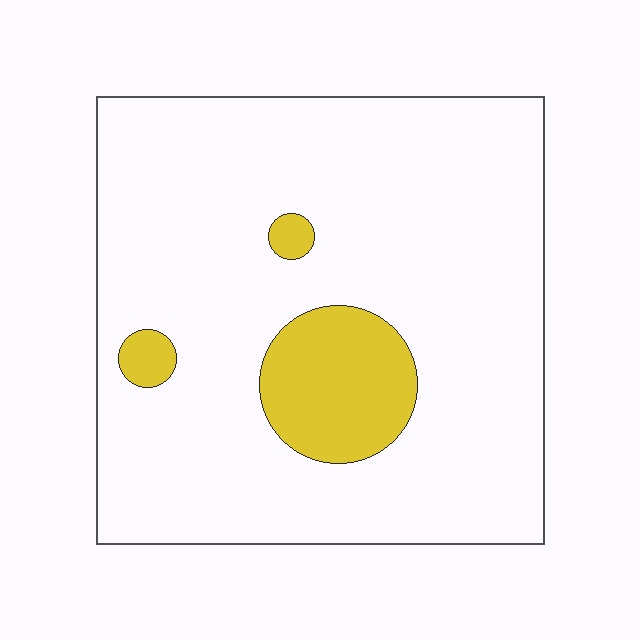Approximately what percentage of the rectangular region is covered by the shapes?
Approximately 10%.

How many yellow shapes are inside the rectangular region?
3.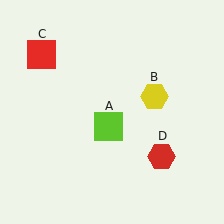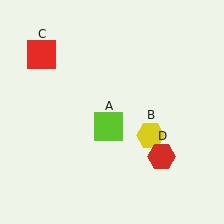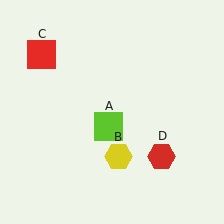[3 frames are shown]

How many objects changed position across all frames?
1 object changed position: yellow hexagon (object B).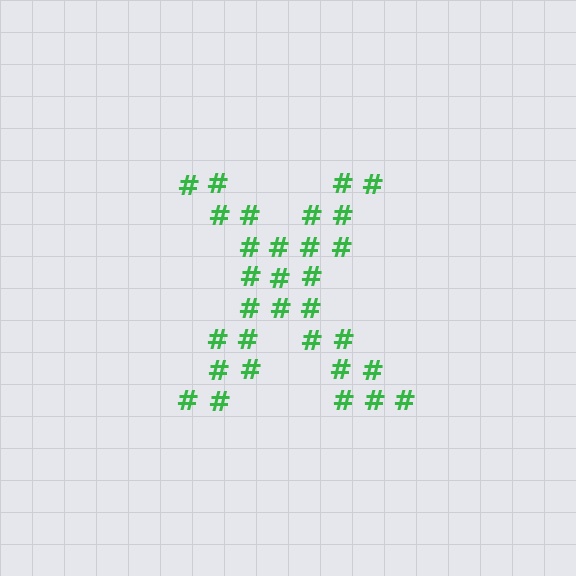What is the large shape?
The large shape is the letter X.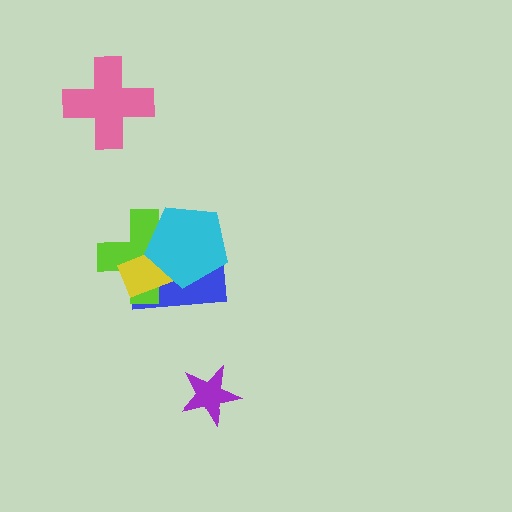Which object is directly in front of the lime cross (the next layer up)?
The yellow rectangle is directly in front of the lime cross.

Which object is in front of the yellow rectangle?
The cyan pentagon is in front of the yellow rectangle.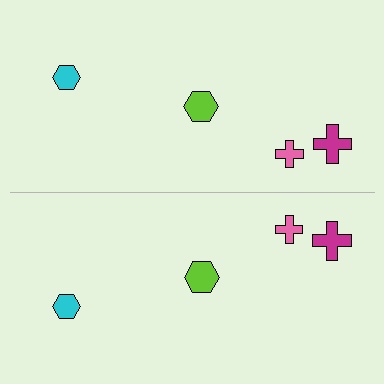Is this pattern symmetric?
Yes, this pattern has bilateral (reflection) symmetry.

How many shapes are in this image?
There are 8 shapes in this image.